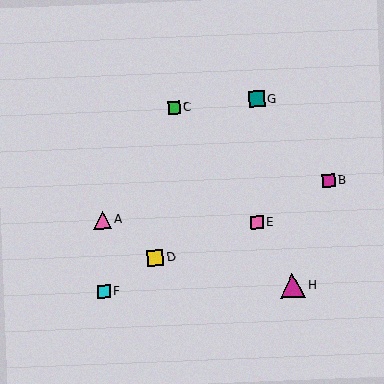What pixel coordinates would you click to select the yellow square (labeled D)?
Click at (155, 258) to select the yellow square D.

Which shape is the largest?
The magenta triangle (labeled H) is the largest.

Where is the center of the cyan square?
The center of the cyan square is at (104, 292).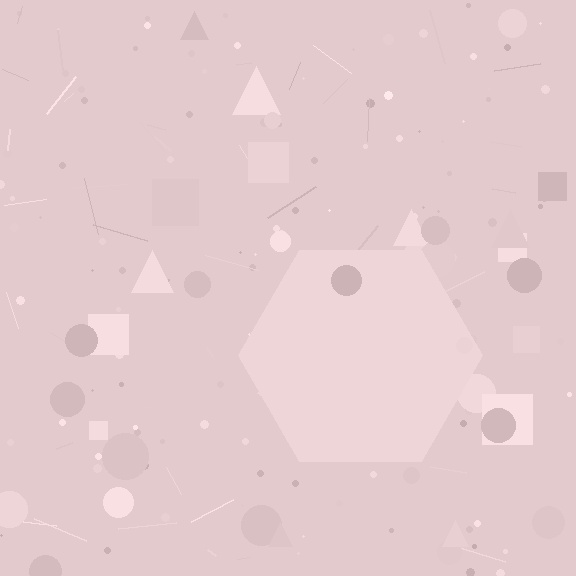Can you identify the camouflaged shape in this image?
The camouflaged shape is a hexagon.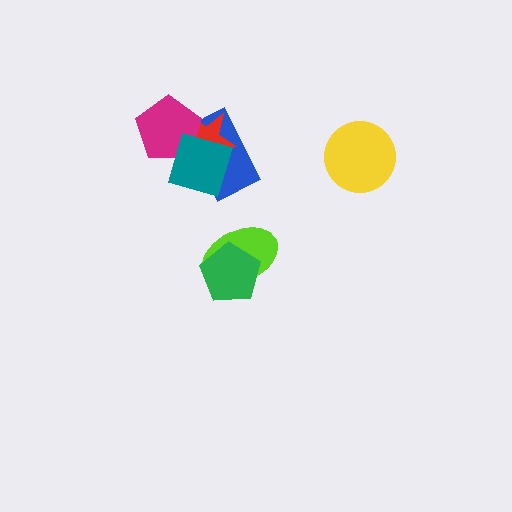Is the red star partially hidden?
Yes, it is partially covered by another shape.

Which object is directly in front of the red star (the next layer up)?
The magenta pentagon is directly in front of the red star.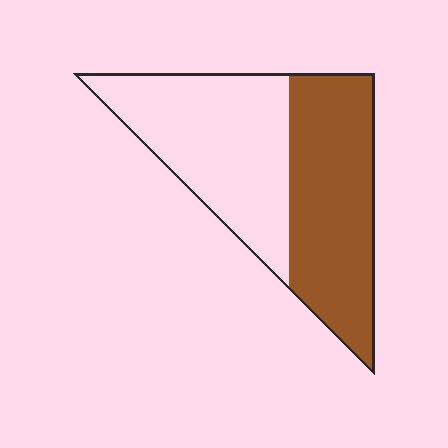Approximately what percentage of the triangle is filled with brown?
Approximately 50%.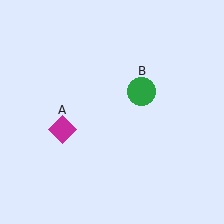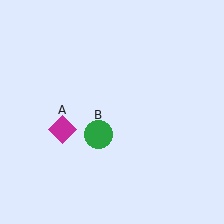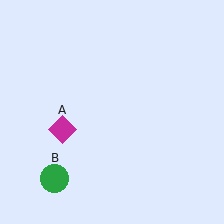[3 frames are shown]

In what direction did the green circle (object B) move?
The green circle (object B) moved down and to the left.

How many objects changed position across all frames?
1 object changed position: green circle (object B).